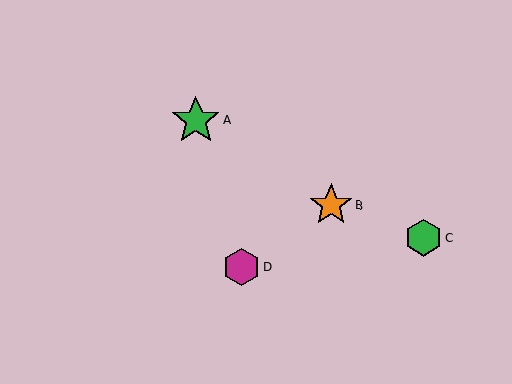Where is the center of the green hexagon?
The center of the green hexagon is at (423, 237).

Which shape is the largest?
The green star (labeled A) is the largest.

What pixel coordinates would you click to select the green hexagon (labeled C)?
Click at (423, 237) to select the green hexagon C.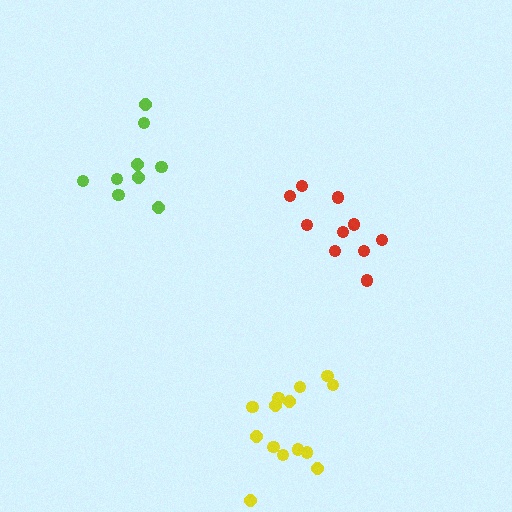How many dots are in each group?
Group 1: 10 dots, Group 2: 9 dots, Group 3: 14 dots (33 total).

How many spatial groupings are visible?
There are 3 spatial groupings.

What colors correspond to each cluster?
The clusters are colored: red, lime, yellow.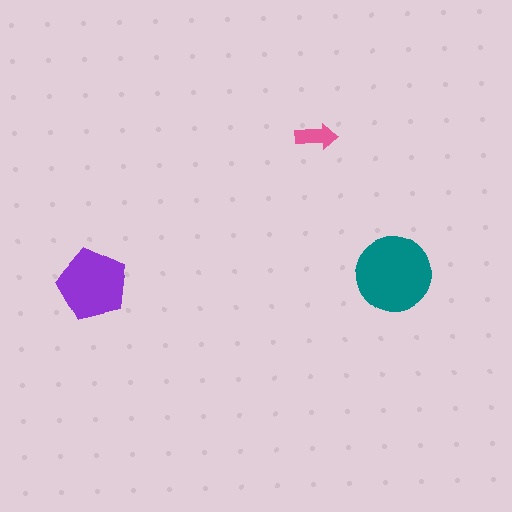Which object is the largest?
The teal circle.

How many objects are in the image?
There are 3 objects in the image.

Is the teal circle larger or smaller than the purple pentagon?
Larger.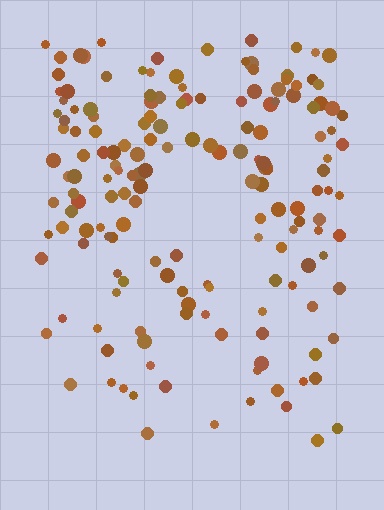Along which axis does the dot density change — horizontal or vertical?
Vertical.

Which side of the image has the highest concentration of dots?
The top.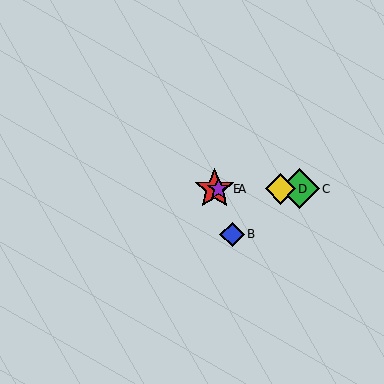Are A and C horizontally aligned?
Yes, both are at y≈189.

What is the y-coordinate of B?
Object B is at y≈234.